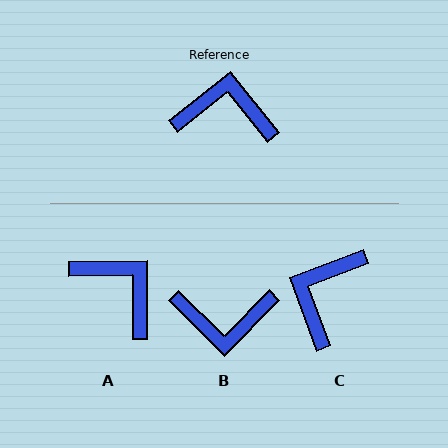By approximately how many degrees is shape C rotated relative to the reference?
Approximately 72 degrees counter-clockwise.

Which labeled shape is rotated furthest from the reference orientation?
B, about 173 degrees away.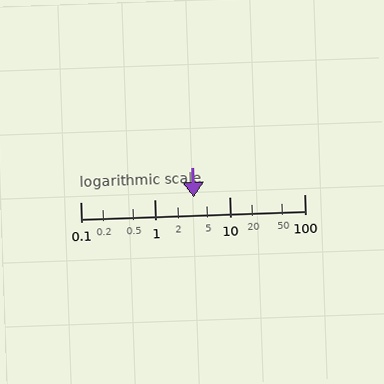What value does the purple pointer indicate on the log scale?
The pointer indicates approximately 3.3.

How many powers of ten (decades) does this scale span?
The scale spans 3 decades, from 0.1 to 100.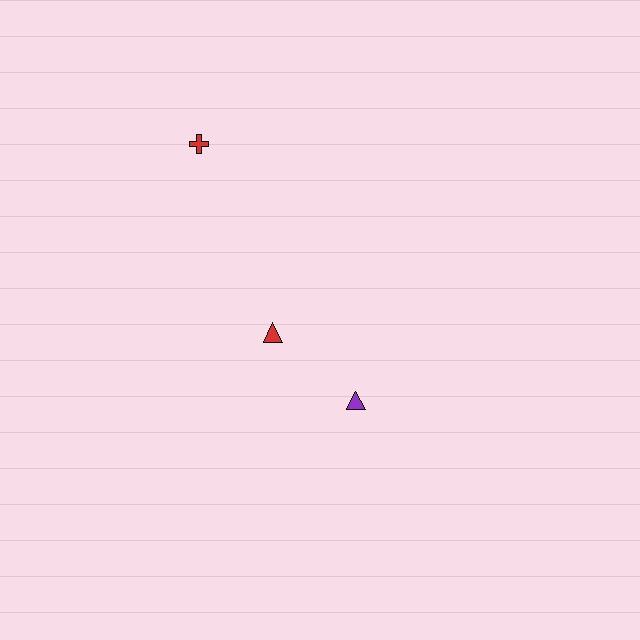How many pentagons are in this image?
There are no pentagons.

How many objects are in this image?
There are 3 objects.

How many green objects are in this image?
There are no green objects.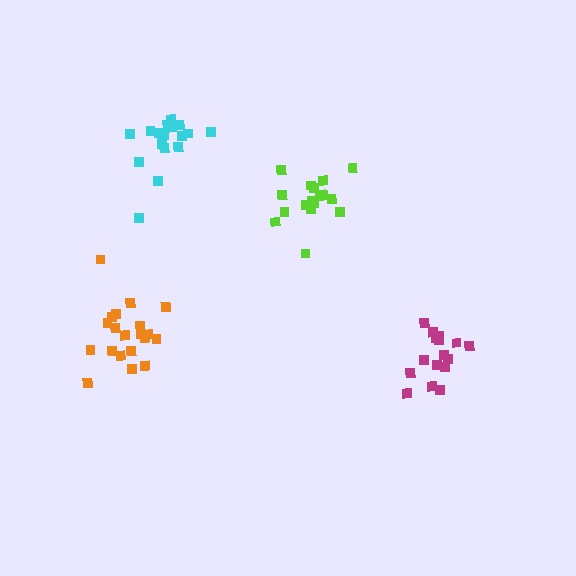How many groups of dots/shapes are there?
There are 4 groups.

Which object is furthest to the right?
The magenta cluster is rightmost.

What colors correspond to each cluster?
The clusters are colored: lime, orange, magenta, cyan.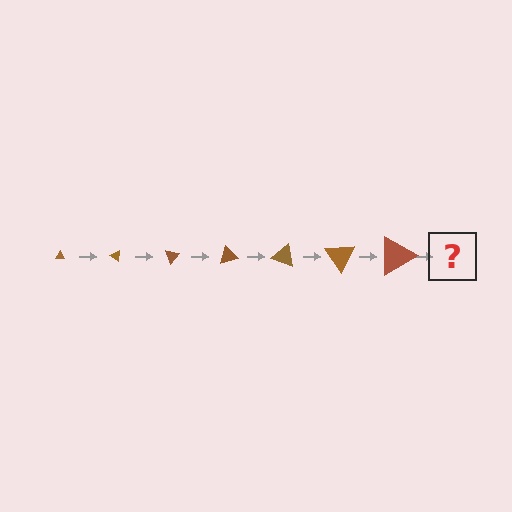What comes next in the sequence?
The next element should be a triangle, larger than the previous one and rotated 245 degrees from the start.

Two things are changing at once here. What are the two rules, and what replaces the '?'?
The two rules are that the triangle grows larger each step and it rotates 35 degrees each step. The '?' should be a triangle, larger than the previous one and rotated 245 degrees from the start.